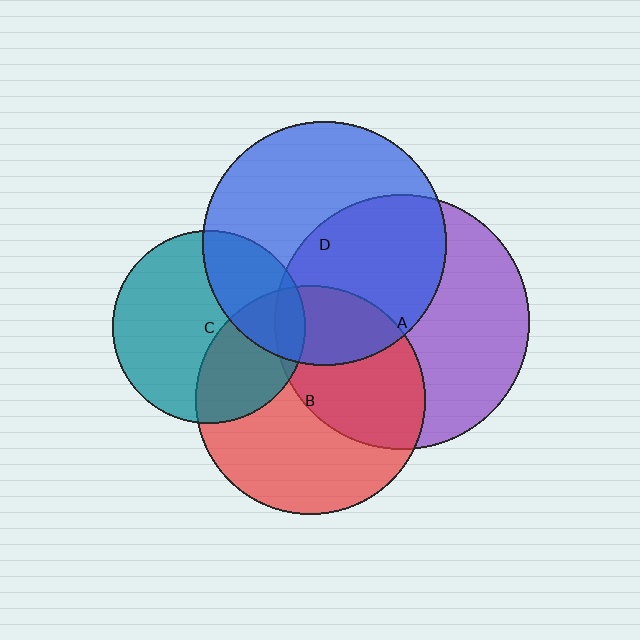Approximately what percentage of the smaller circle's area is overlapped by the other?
Approximately 35%.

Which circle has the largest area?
Circle A (purple).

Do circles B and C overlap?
Yes.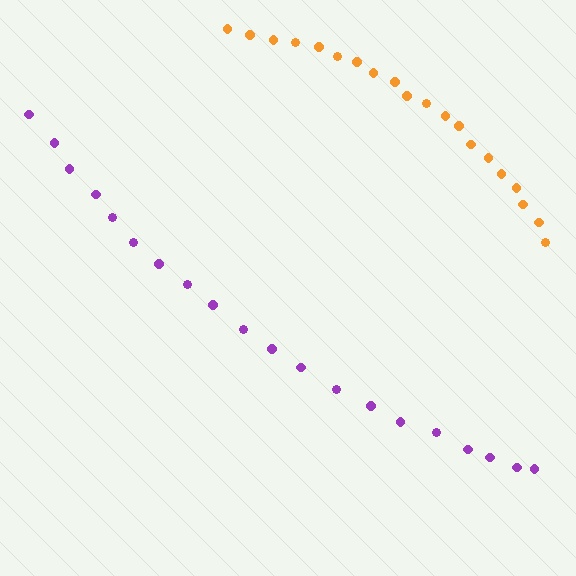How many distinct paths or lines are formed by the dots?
There are 2 distinct paths.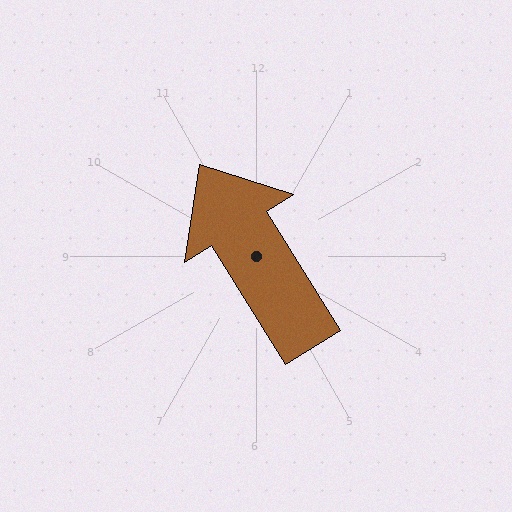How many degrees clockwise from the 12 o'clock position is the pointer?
Approximately 328 degrees.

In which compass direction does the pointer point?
Northwest.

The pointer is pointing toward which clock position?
Roughly 11 o'clock.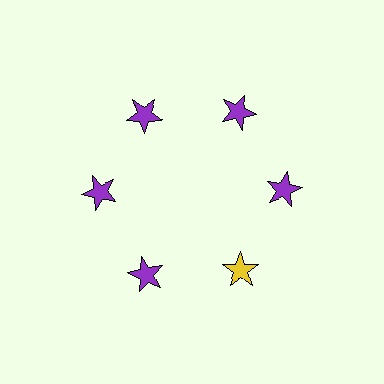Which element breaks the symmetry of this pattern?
The yellow star at roughly the 5 o'clock position breaks the symmetry. All other shapes are purple stars.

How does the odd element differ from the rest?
It has a different color: yellow instead of purple.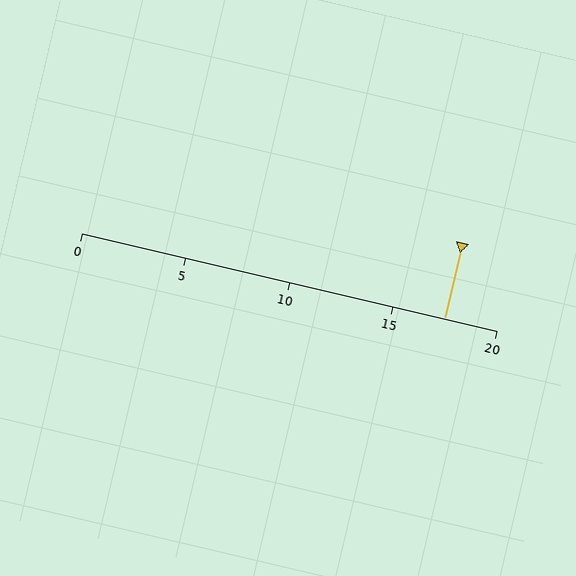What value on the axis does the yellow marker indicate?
The marker indicates approximately 17.5.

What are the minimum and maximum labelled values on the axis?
The axis runs from 0 to 20.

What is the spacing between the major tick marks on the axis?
The major ticks are spaced 5 apart.